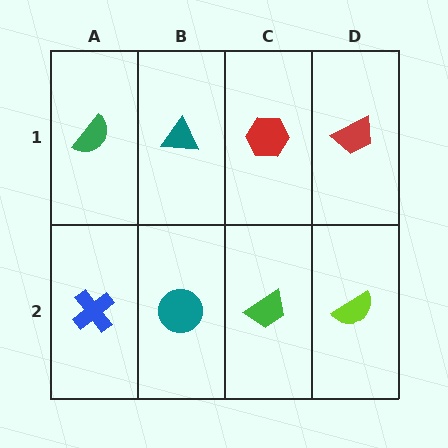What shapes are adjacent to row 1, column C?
A green trapezoid (row 2, column C), a teal triangle (row 1, column B), a red trapezoid (row 1, column D).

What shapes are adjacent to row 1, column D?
A lime semicircle (row 2, column D), a red hexagon (row 1, column C).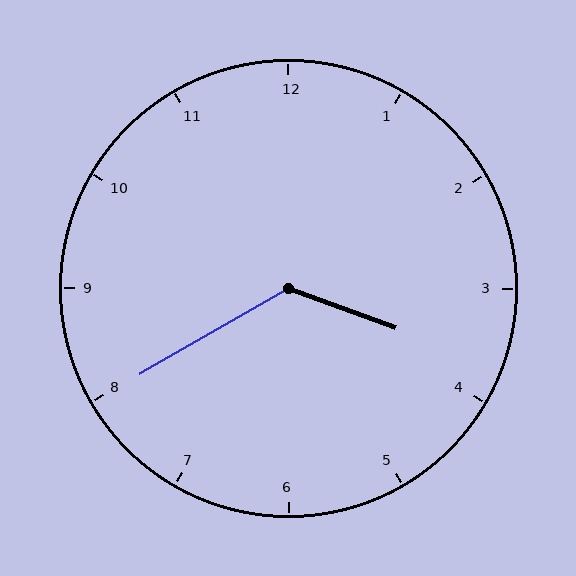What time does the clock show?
3:40.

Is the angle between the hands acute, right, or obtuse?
It is obtuse.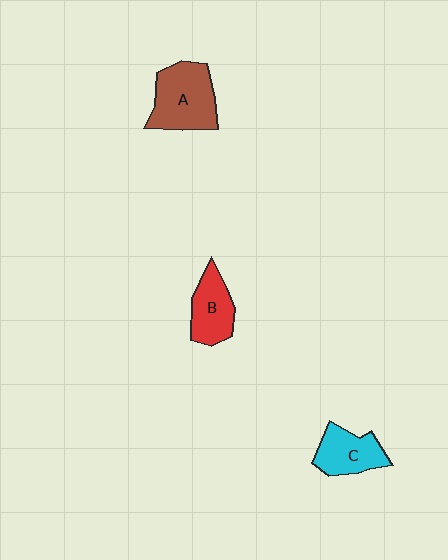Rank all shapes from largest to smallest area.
From largest to smallest: A (brown), C (cyan), B (red).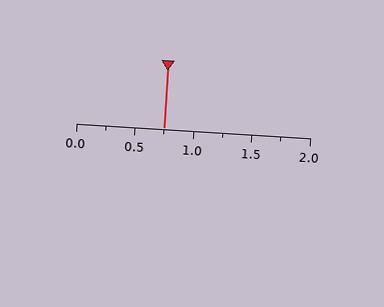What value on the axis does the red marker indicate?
The marker indicates approximately 0.75.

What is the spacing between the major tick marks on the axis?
The major ticks are spaced 0.5 apart.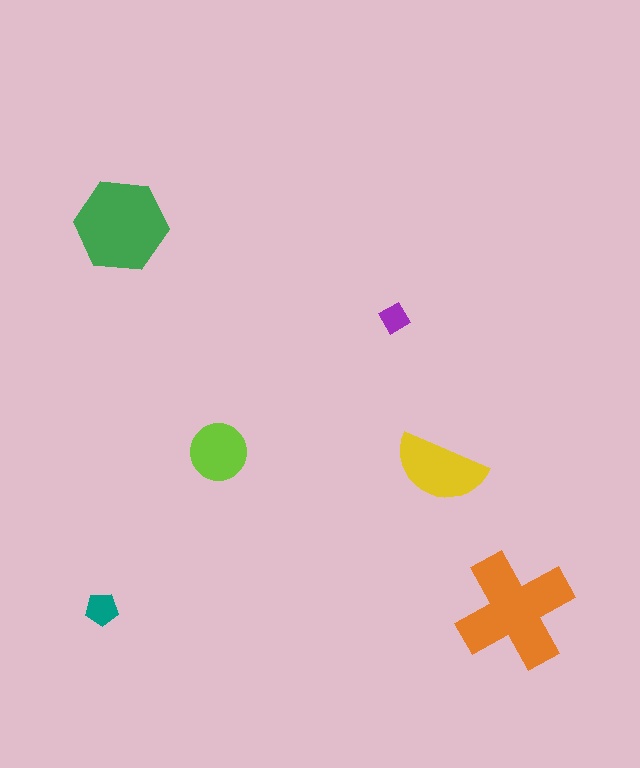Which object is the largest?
The orange cross.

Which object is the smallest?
The purple diamond.